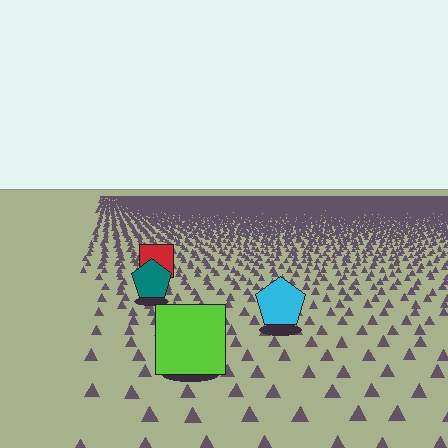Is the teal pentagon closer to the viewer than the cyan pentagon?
No. The cyan pentagon is closer — you can tell from the texture gradient: the ground texture is coarser near it.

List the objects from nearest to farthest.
From nearest to farthest: the lime square, the cyan pentagon, the teal pentagon, the red square.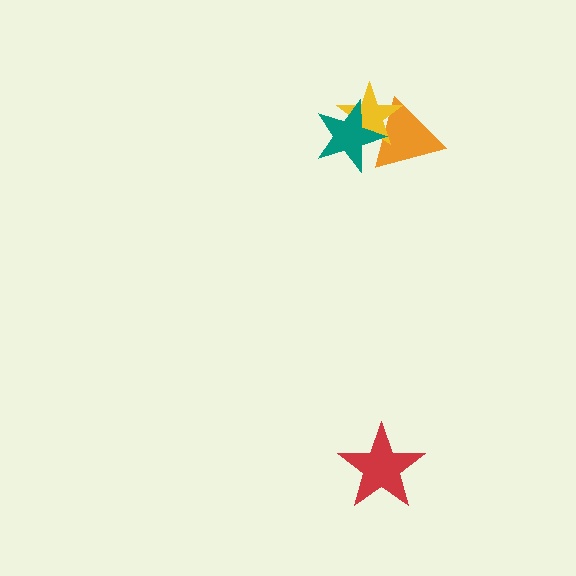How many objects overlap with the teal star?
2 objects overlap with the teal star.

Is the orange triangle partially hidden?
Yes, it is partially covered by another shape.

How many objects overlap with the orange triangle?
2 objects overlap with the orange triangle.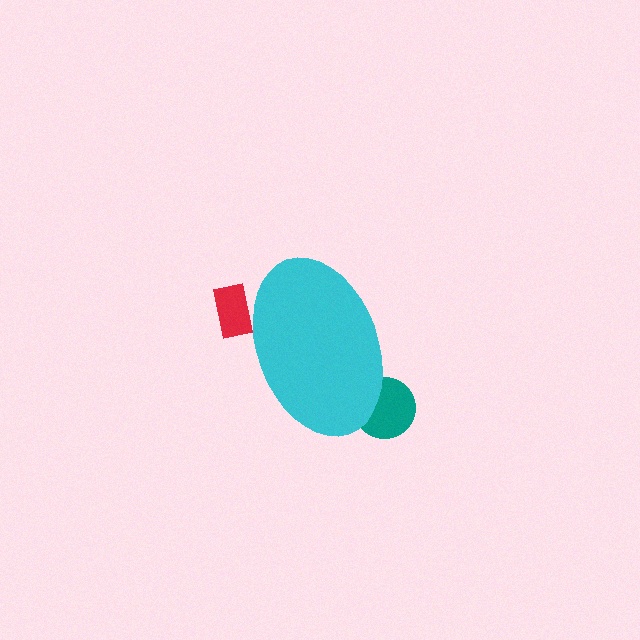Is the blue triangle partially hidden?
Yes, the blue triangle is partially hidden behind the cyan ellipse.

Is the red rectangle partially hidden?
Yes, the red rectangle is partially hidden behind the cyan ellipse.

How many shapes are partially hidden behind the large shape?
3 shapes are partially hidden.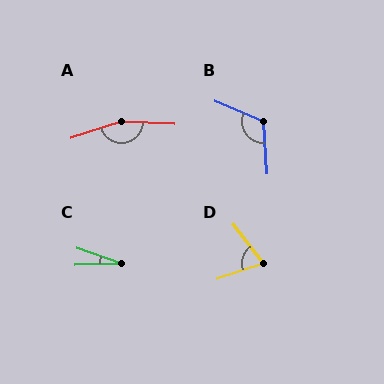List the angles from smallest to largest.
C (21°), D (70°), B (117°), A (159°).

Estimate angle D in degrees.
Approximately 70 degrees.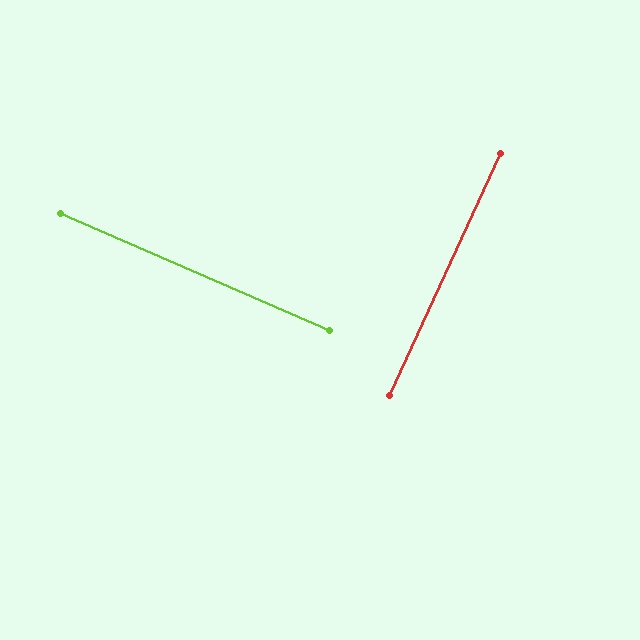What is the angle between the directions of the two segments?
Approximately 89 degrees.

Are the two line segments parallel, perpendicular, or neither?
Perpendicular — they meet at approximately 89°.